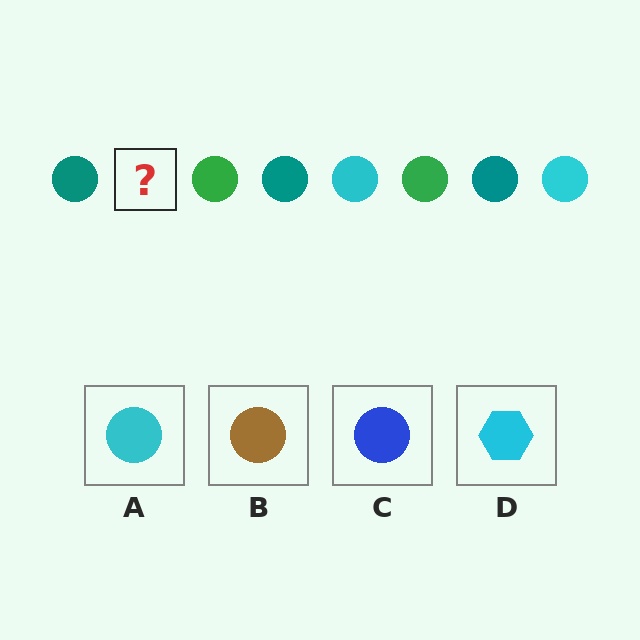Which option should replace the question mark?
Option A.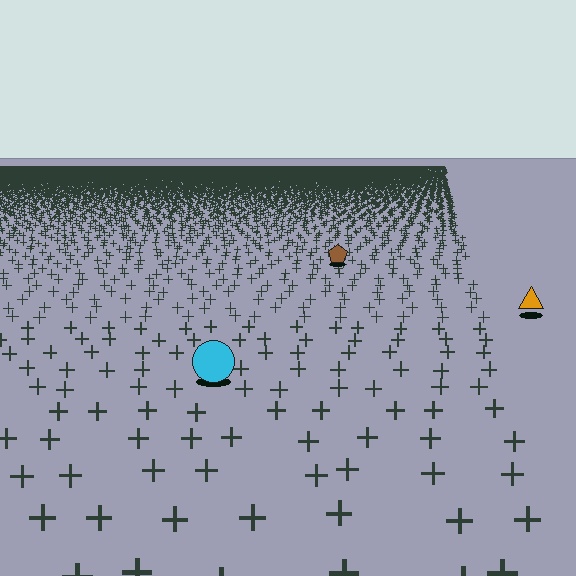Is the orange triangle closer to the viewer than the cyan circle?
No. The cyan circle is closer — you can tell from the texture gradient: the ground texture is coarser near it.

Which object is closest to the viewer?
The cyan circle is closest. The texture marks near it are larger and more spread out.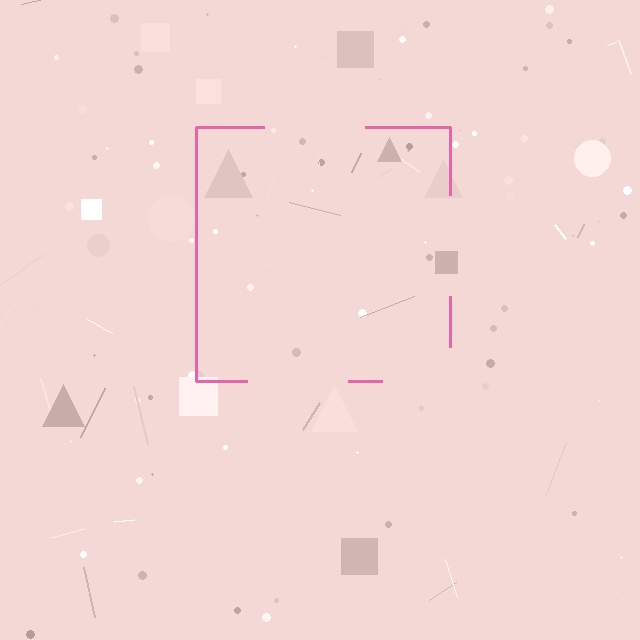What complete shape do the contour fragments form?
The contour fragments form a square.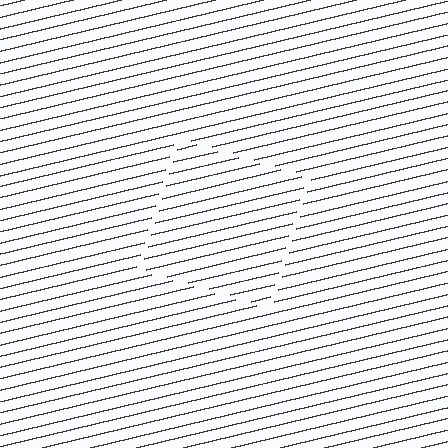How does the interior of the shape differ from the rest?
The interior of the shape contains the same grating, shifted by half a period — the contour is defined by the phase discontinuity where line-ends from the inner and outer gratings abut.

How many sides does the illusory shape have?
4 sides — the line-ends trace a square.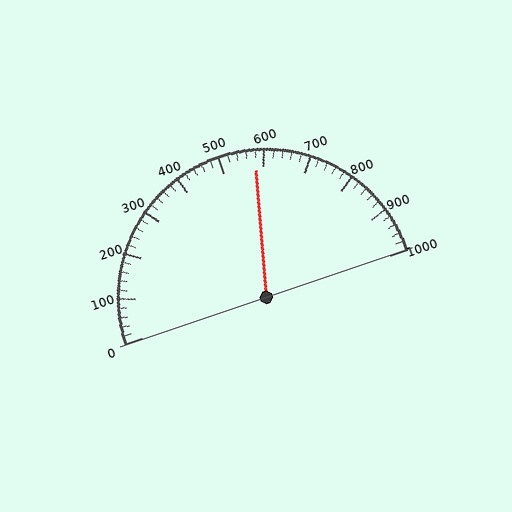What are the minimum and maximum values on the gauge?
The gauge ranges from 0 to 1000.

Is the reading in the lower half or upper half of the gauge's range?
The reading is in the upper half of the range (0 to 1000).